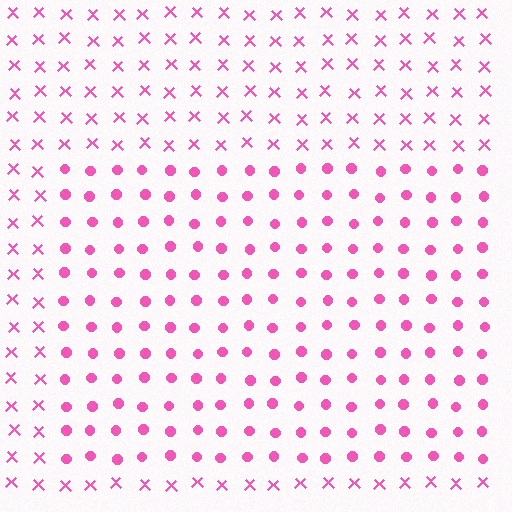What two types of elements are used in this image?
The image uses circles inside the rectangle region and X marks outside it.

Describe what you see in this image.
The image is filled with small pink elements arranged in a uniform grid. A rectangle-shaped region contains circles, while the surrounding area contains X marks. The boundary is defined purely by the change in element shape.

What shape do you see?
I see a rectangle.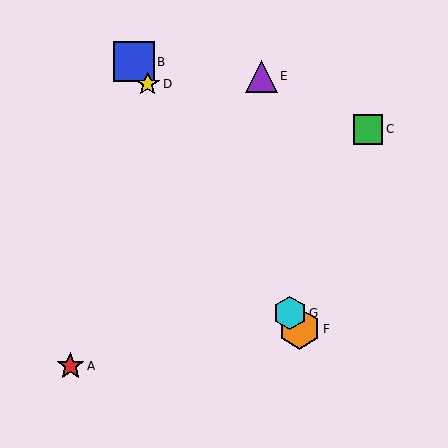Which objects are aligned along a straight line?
Objects B, D, F, G are aligned along a straight line.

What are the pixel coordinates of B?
Object B is at (134, 62).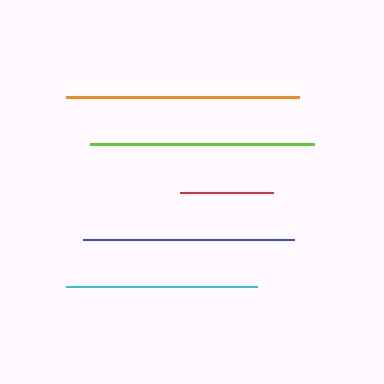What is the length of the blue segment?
The blue segment is approximately 211 pixels long.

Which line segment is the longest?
The orange line is the longest at approximately 233 pixels.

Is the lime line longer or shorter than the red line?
The lime line is longer than the red line.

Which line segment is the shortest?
The red line is the shortest at approximately 93 pixels.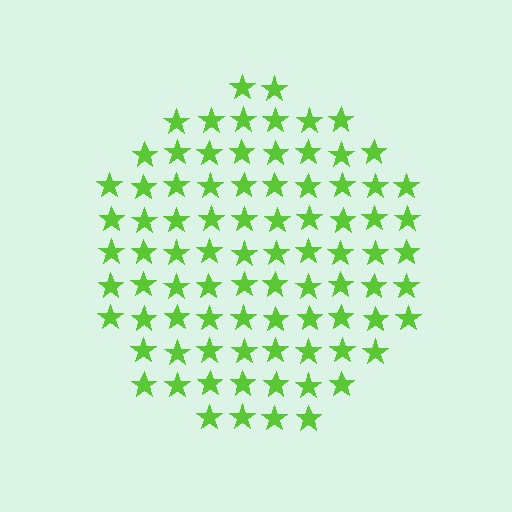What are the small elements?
The small elements are stars.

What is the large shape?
The large shape is a circle.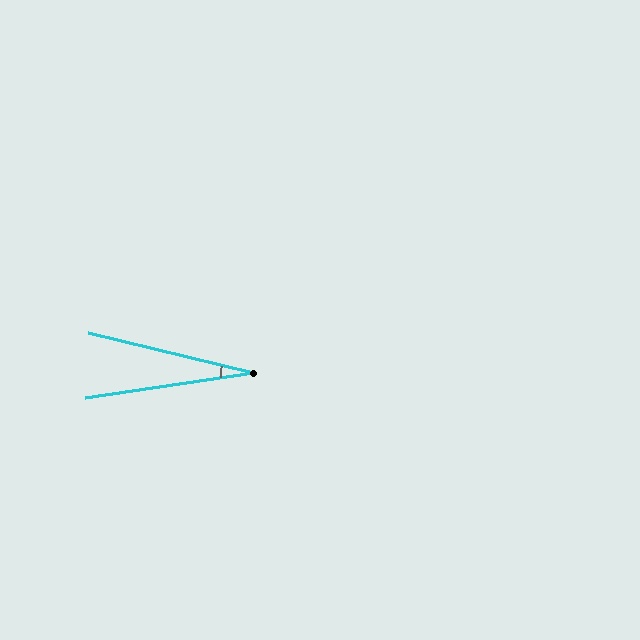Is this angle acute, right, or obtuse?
It is acute.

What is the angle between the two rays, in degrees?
Approximately 22 degrees.